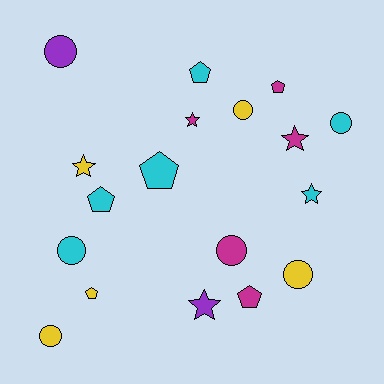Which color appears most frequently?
Cyan, with 6 objects.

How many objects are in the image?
There are 18 objects.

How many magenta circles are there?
There is 1 magenta circle.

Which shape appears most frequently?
Circle, with 7 objects.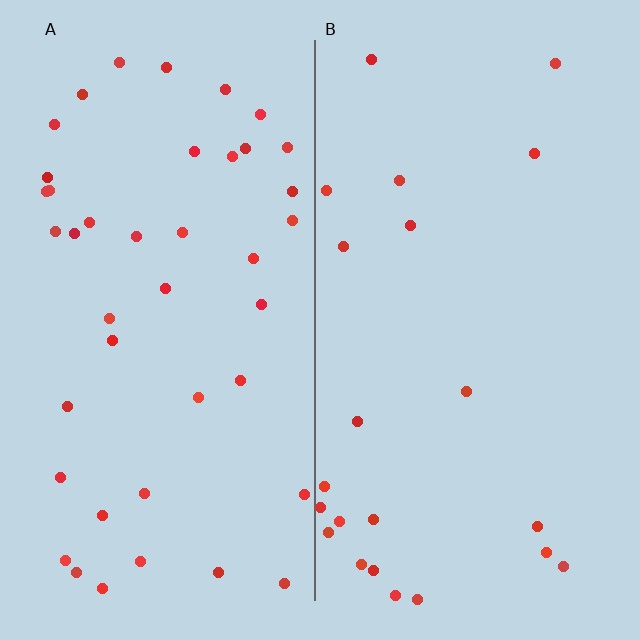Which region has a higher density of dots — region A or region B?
A (the left).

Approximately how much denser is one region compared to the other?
Approximately 1.9× — region A over region B.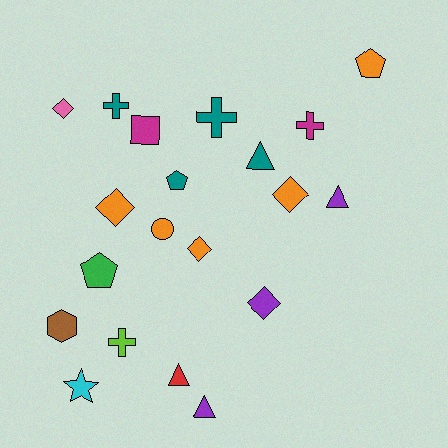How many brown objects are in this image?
There is 1 brown object.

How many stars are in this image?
There is 1 star.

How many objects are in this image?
There are 20 objects.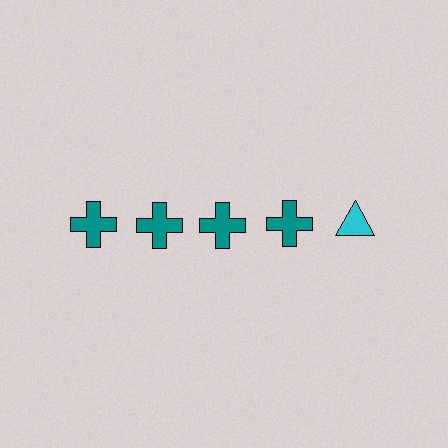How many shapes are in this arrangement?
There are 5 shapes arranged in a grid pattern.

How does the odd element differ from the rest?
It differs in both color (cyan instead of teal) and shape (triangle instead of cross).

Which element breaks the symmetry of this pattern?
The cyan triangle in the top row, rightmost column breaks the symmetry. All other shapes are teal crosses.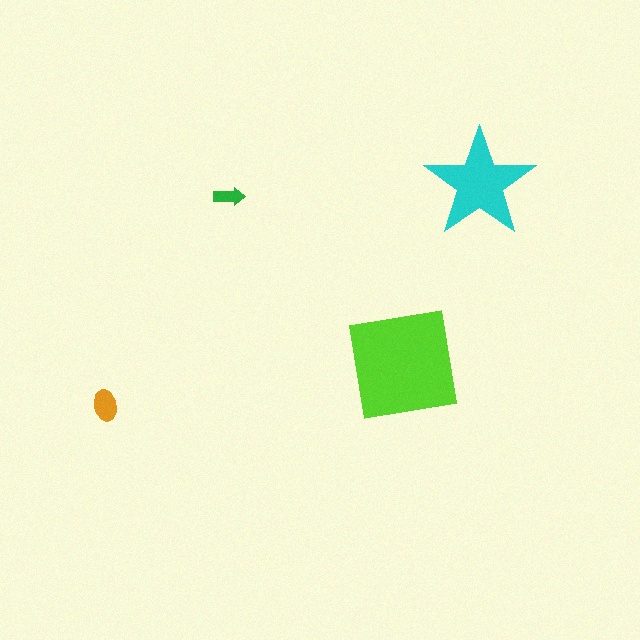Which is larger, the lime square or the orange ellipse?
The lime square.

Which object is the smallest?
The green arrow.